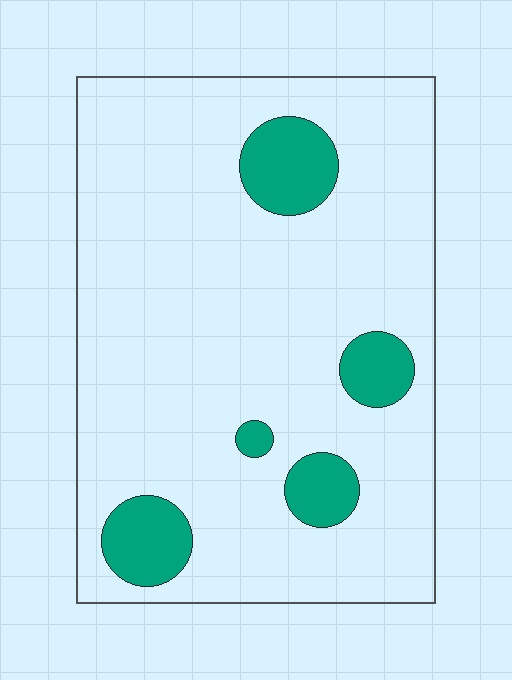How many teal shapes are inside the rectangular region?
5.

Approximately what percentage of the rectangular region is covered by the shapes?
Approximately 15%.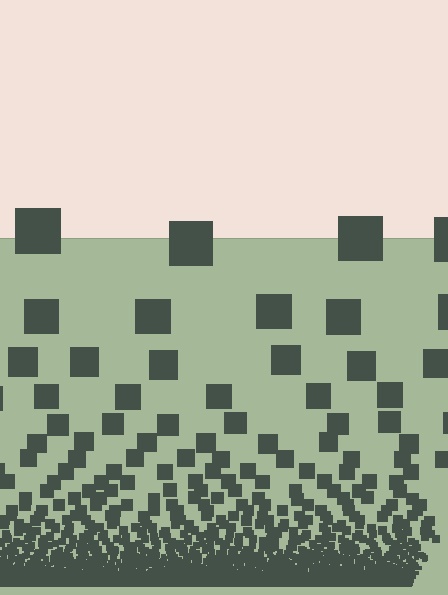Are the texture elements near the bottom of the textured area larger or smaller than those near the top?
Smaller. The gradient is inverted — elements near the bottom are smaller and denser.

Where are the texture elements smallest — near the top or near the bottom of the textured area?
Near the bottom.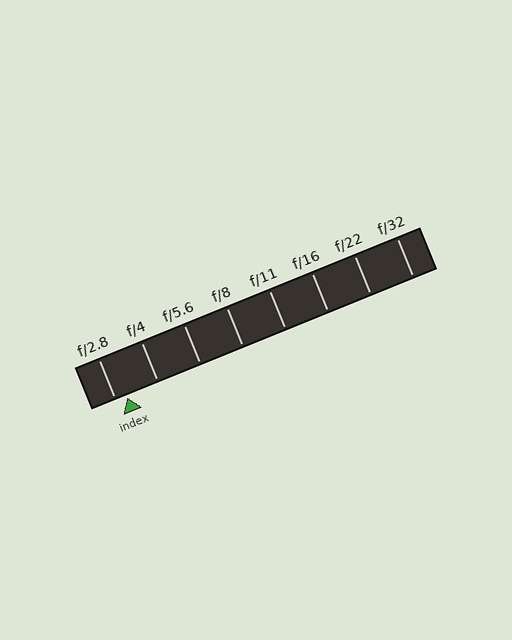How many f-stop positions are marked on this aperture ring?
There are 8 f-stop positions marked.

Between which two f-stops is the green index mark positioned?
The index mark is between f/2.8 and f/4.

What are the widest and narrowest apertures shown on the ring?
The widest aperture shown is f/2.8 and the narrowest is f/32.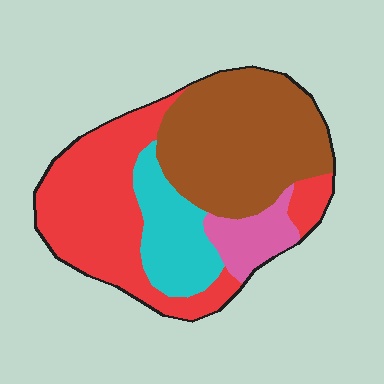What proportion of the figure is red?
Red takes up about three eighths (3/8) of the figure.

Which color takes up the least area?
Pink, at roughly 10%.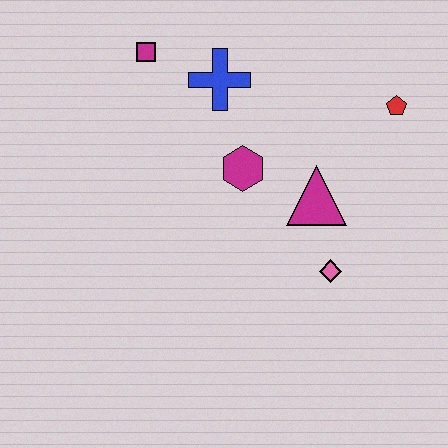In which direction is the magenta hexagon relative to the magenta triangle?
The magenta hexagon is to the left of the magenta triangle.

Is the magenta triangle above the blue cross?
No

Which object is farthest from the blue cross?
The pink diamond is farthest from the blue cross.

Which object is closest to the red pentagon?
The magenta triangle is closest to the red pentagon.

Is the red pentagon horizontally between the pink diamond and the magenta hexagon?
No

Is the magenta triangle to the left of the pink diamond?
Yes